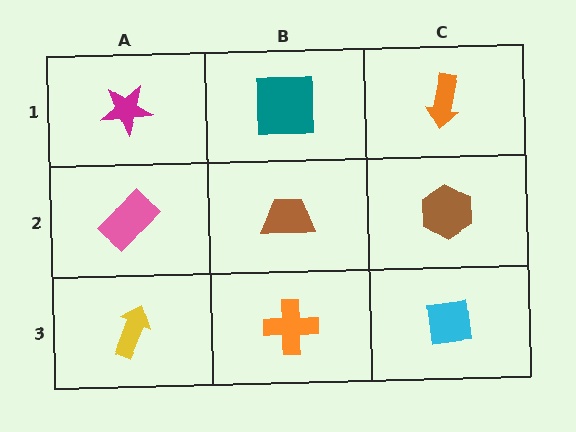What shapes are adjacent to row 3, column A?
A pink rectangle (row 2, column A), an orange cross (row 3, column B).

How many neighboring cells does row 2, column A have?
3.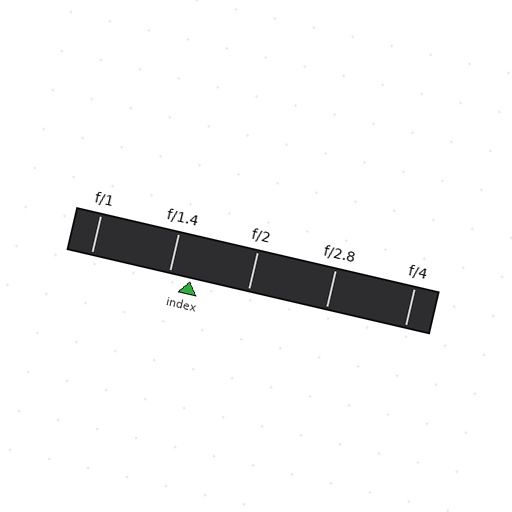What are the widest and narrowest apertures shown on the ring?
The widest aperture shown is f/1 and the narrowest is f/4.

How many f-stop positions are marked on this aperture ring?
There are 5 f-stop positions marked.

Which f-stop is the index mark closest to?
The index mark is closest to f/1.4.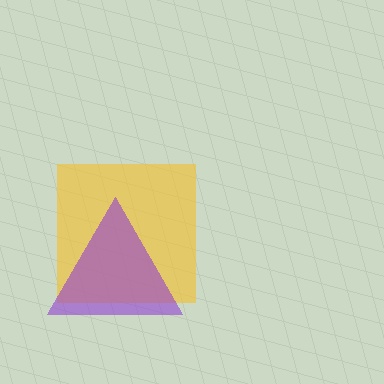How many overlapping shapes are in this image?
There are 2 overlapping shapes in the image.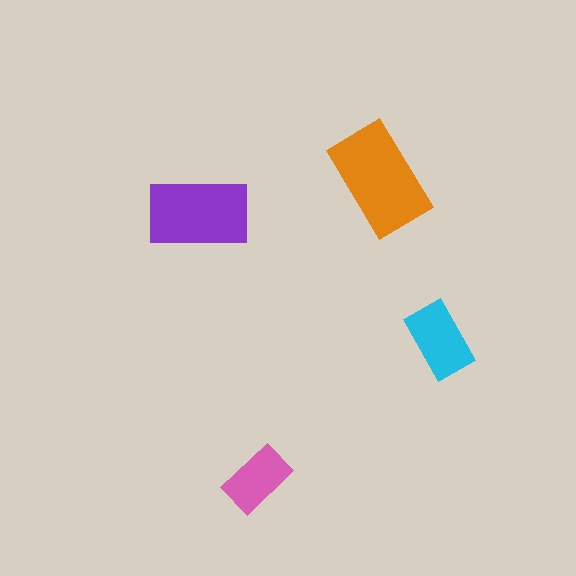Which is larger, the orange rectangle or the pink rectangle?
The orange one.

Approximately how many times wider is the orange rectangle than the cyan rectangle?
About 1.5 times wider.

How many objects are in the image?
There are 4 objects in the image.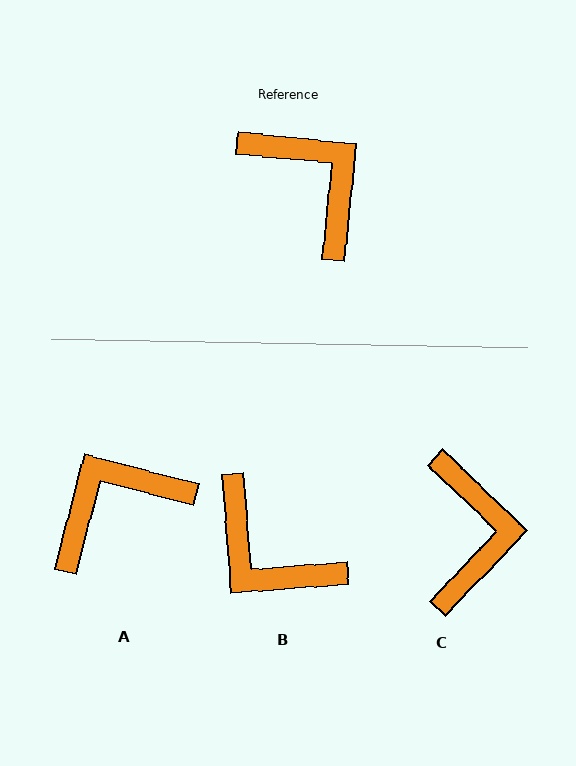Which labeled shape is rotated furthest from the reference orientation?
B, about 170 degrees away.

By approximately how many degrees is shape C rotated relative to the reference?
Approximately 38 degrees clockwise.